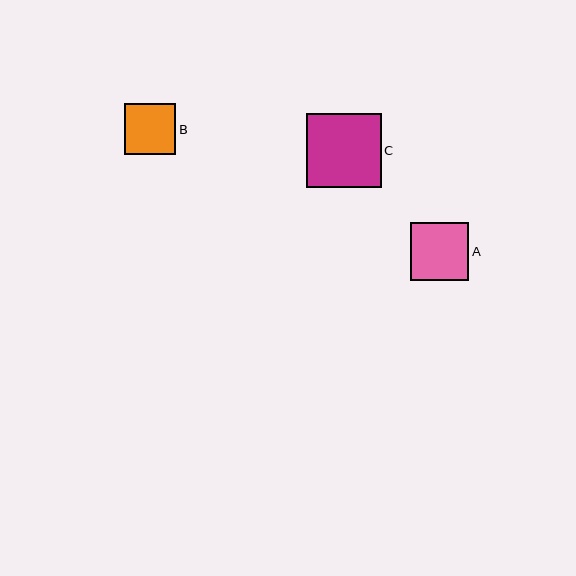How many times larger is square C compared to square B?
Square C is approximately 1.5 times the size of square B.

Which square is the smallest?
Square B is the smallest with a size of approximately 51 pixels.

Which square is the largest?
Square C is the largest with a size of approximately 75 pixels.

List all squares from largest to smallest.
From largest to smallest: C, A, B.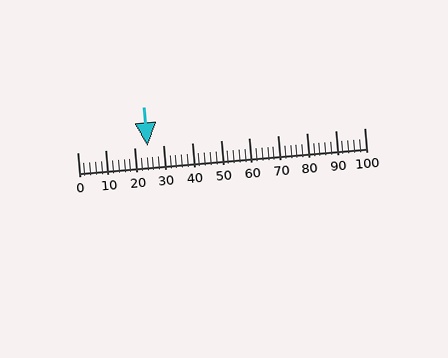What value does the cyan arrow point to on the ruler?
The cyan arrow points to approximately 25.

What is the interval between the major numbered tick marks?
The major tick marks are spaced 10 units apart.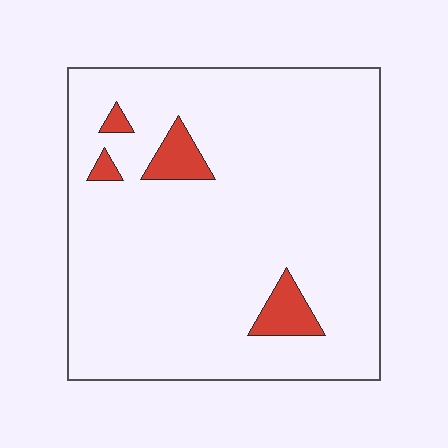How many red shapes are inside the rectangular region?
4.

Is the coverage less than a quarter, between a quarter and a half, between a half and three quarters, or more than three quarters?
Less than a quarter.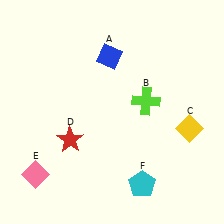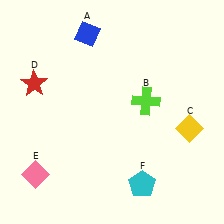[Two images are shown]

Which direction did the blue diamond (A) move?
The blue diamond (A) moved up.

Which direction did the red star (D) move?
The red star (D) moved up.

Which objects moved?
The objects that moved are: the blue diamond (A), the red star (D).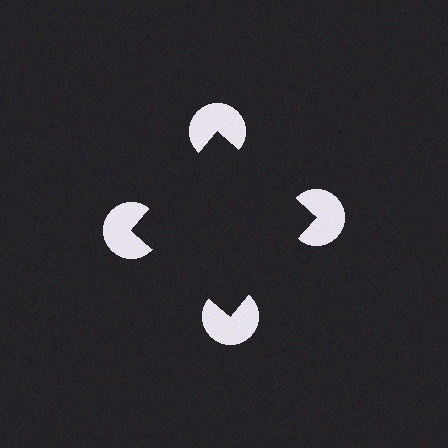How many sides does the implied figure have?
4 sides.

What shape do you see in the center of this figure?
An illusory square — its edges are inferred from the aligned wedge cuts in the pac-man discs, not physically drawn.